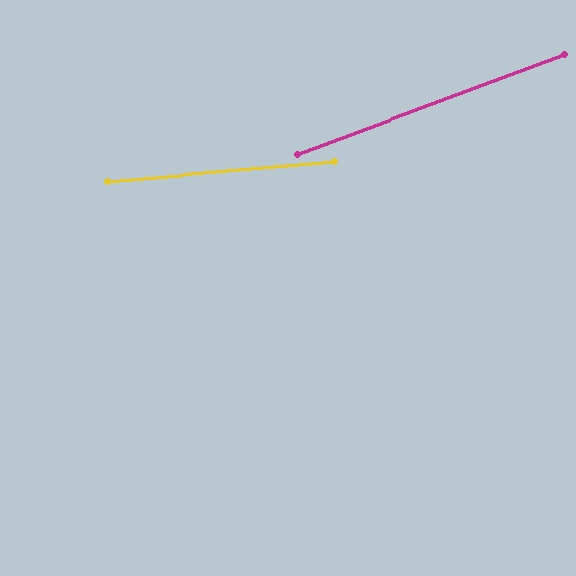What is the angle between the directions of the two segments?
Approximately 16 degrees.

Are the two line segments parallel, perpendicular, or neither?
Neither parallel nor perpendicular — they differ by about 16°.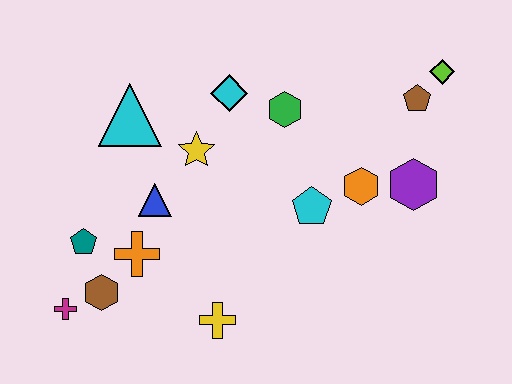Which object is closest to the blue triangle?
The orange cross is closest to the blue triangle.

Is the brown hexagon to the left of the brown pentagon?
Yes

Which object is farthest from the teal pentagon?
The lime diamond is farthest from the teal pentagon.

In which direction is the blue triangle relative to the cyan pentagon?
The blue triangle is to the left of the cyan pentagon.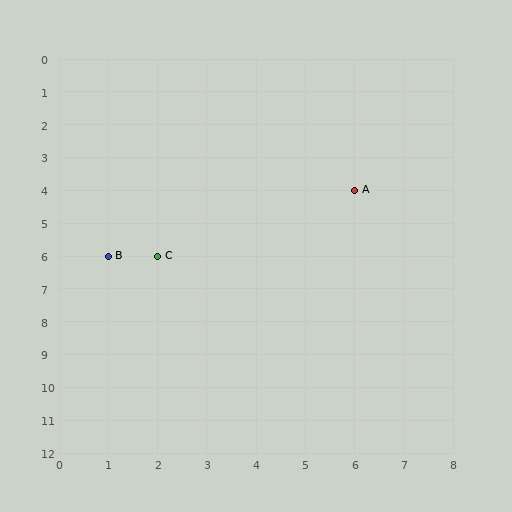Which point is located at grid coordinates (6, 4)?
Point A is at (6, 4).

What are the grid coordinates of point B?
Point B is at grid coordinates (1, 6).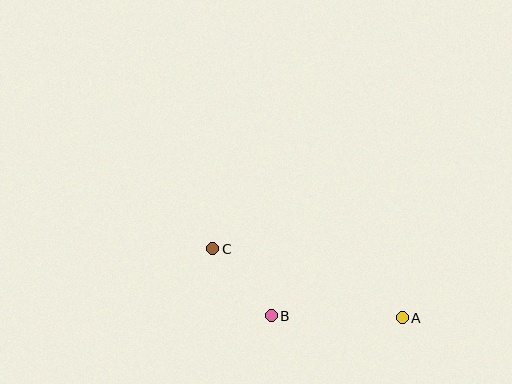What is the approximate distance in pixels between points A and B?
The distance between A and B is approximately 131 pixels.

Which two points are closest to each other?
Points B and C are closest to each other.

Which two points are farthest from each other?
Points A and C are farthest from each other.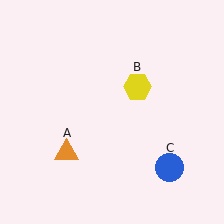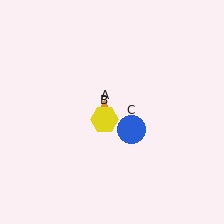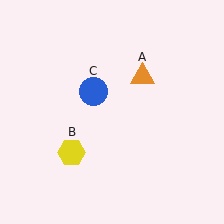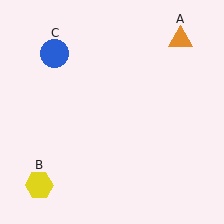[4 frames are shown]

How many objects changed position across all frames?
3 objects changed position: orange triangle (object A), yellow hexagon (object B), blue circle (object C).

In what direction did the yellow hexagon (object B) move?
The yellow hexagon (object B) moved down and to the left.